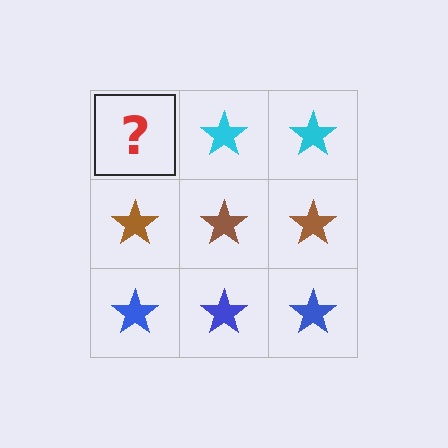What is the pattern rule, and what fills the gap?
The rule is that each row has a consistent color. The gap should be filled with a cyan star.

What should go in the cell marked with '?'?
The missing cell should contain a cyan star.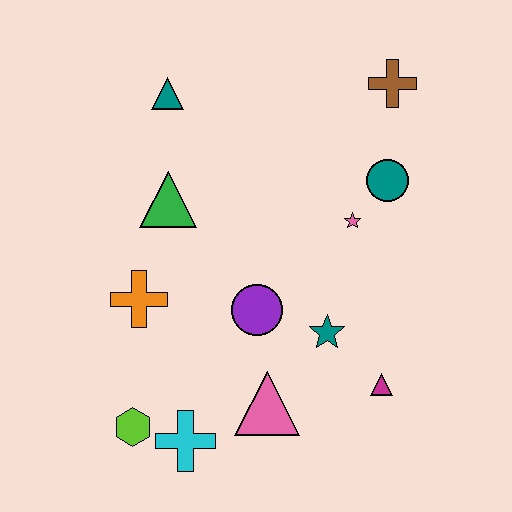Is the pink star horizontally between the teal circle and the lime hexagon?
Yes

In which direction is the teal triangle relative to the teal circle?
The teal triangle is to the left of the teal circle.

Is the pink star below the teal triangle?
Yes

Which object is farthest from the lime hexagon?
The brown cross is farthest from the lime hexagon.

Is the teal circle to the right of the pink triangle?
Yes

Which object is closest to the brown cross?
The teal circle is closest to the brown cross.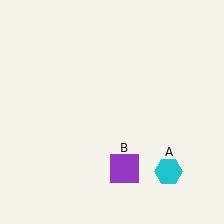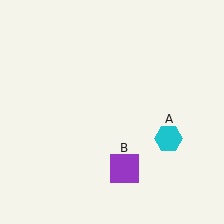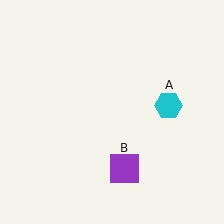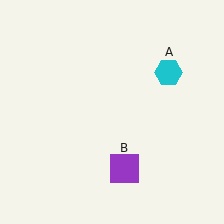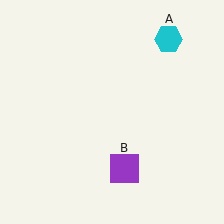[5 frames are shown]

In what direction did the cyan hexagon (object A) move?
The cyan hexagon (object A) moved up.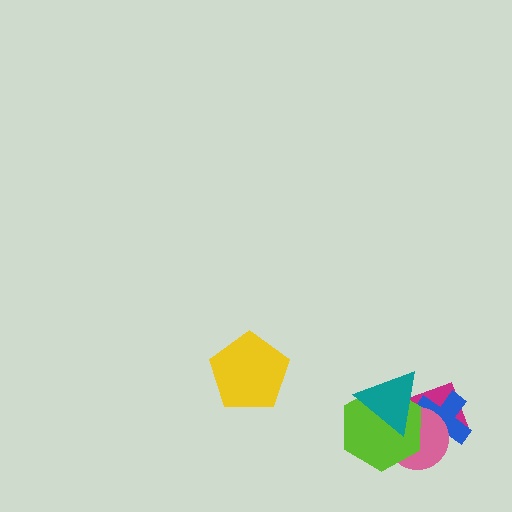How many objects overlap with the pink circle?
4 objects overlap with the pink circle.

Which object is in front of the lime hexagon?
The teal triangle is in front of the lime hexagon.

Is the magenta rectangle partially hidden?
Yes, it is partially covered by another shape.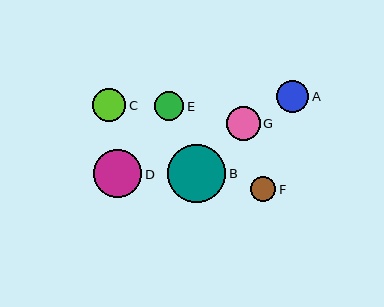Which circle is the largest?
Circle B is the largest with a size of approximately 58 pixels.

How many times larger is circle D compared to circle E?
Circle D is approximately 1.6 times the size of circle E.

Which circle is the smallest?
Circle F is the smallest with a size of approximately 25 pixels.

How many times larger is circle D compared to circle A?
Circle D is approximately 1.5 times the size of circle A.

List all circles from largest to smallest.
From largest to smallest: B, D, G, C, A, E, F.